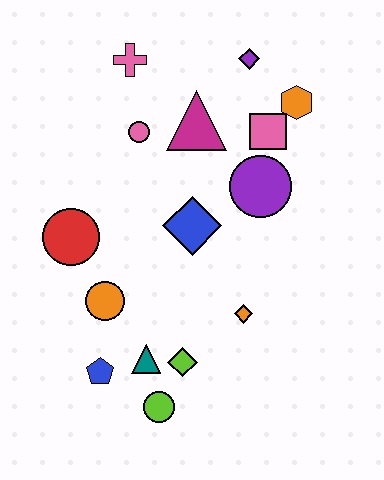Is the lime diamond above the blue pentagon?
Yes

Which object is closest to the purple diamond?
The orange hexagon is closest to the purple diamond.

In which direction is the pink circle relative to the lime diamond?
The pink circle is above the lime diamond.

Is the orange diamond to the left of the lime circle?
No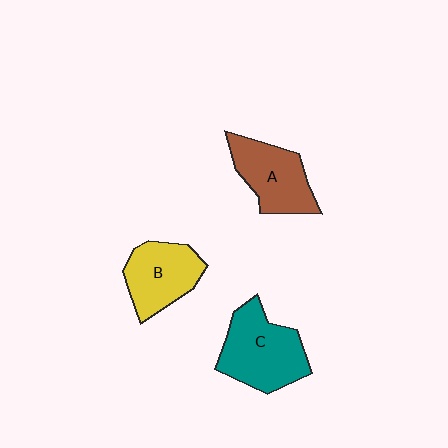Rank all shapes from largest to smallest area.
From largest to smallest: C (teal), A (brown), B (yellow).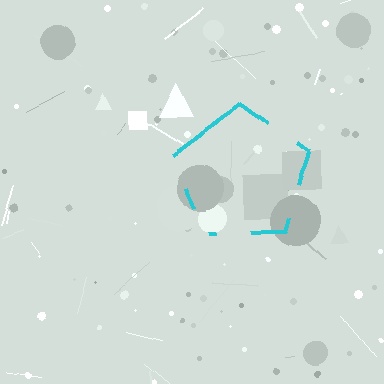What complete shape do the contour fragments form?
The contour fragments form a pentagon.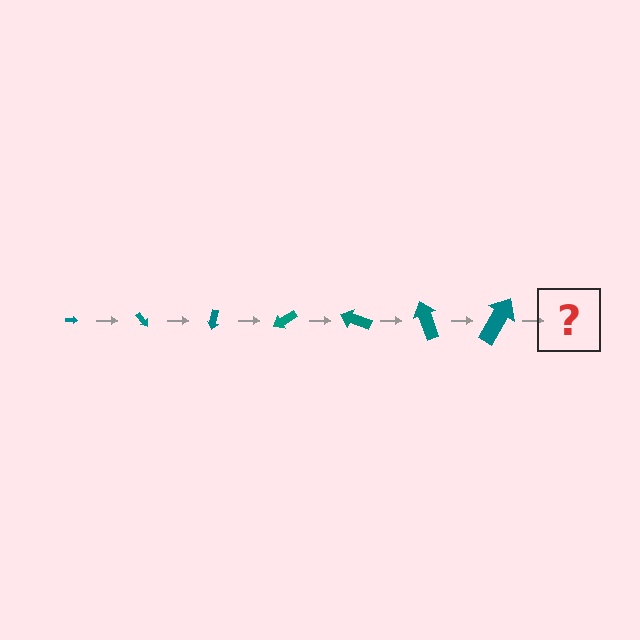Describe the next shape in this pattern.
It should be an arrow, larger than the previous one and rotated 350 degrees from the start.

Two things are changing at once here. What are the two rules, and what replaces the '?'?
The two rules are that the arrow grows larger each step and it rotates 50 degrees each step. The '?' should be an arrow, larger than the previous one and rotated 350 degrees from the start.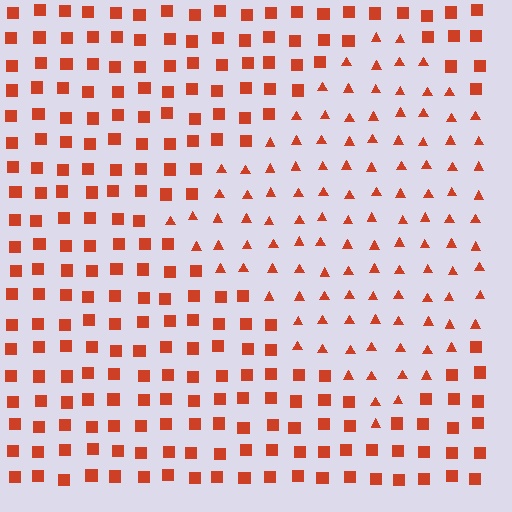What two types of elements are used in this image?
The image uses triangles inside the diamond region and squares outside it.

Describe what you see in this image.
The image is filled with small red elements arranged in a uniform grid. A diamond-shaped region contains triangles, while the surrounding area contains squares. The boundary is defined purely by the change in element shape.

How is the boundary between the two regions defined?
The boundary is defined by a change in element shape: triangles inside vs. squares outside. All elements share the same color and spacing.